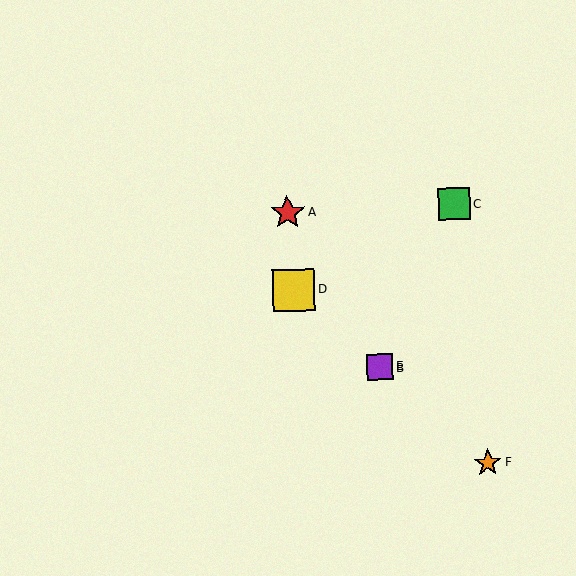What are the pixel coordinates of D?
Object D is at (294, 290).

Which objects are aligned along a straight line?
Objects B, D, E, F are aligned along a straight line.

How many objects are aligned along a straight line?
4 objects (B, D, E, F) are aligned along a straight line.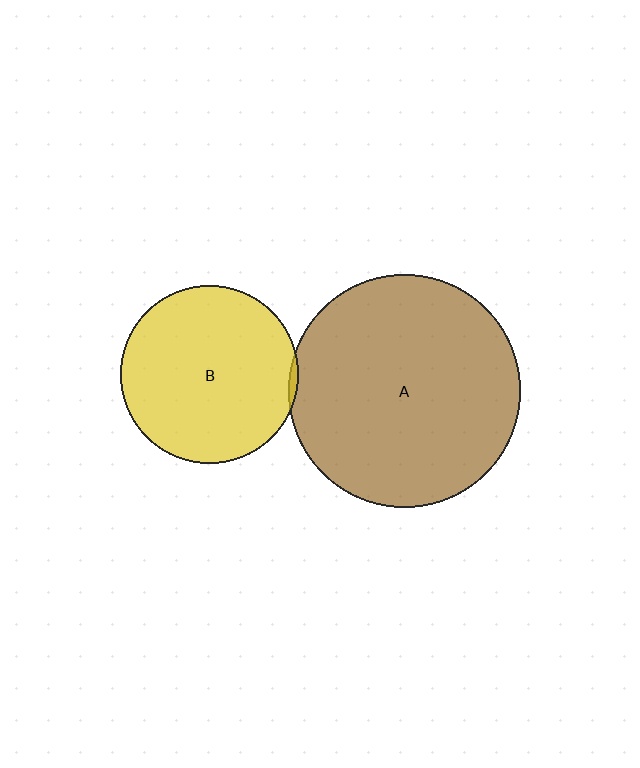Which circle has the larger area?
Circle A (brown).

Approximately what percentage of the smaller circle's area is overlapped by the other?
Approximately 5%.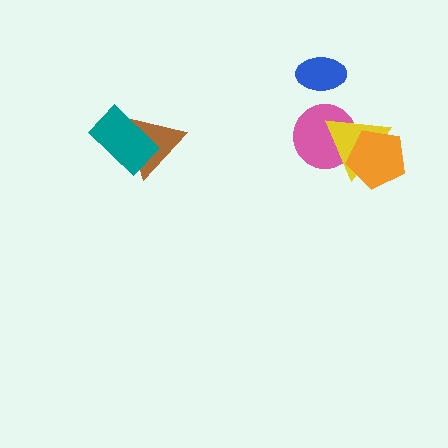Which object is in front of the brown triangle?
The teal rectangle is in front of the brown triangle.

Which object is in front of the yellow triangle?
The orange pentagon is in front of the yellow triangle.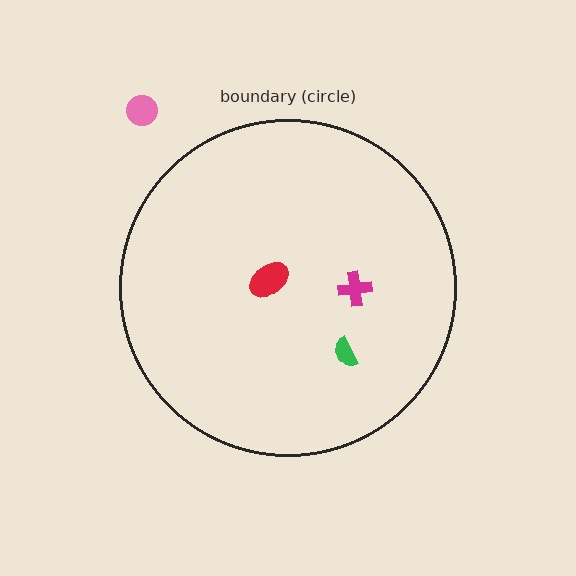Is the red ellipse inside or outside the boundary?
Inside.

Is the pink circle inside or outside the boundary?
Outside.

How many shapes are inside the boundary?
3 inside, 1 outside.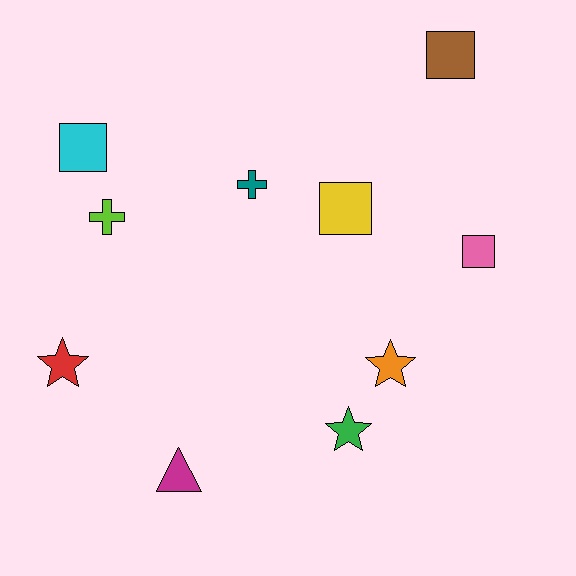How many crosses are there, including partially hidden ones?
There are 2 crosses.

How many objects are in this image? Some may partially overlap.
There are 10 objects.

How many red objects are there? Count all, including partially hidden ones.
There is 1 red object.